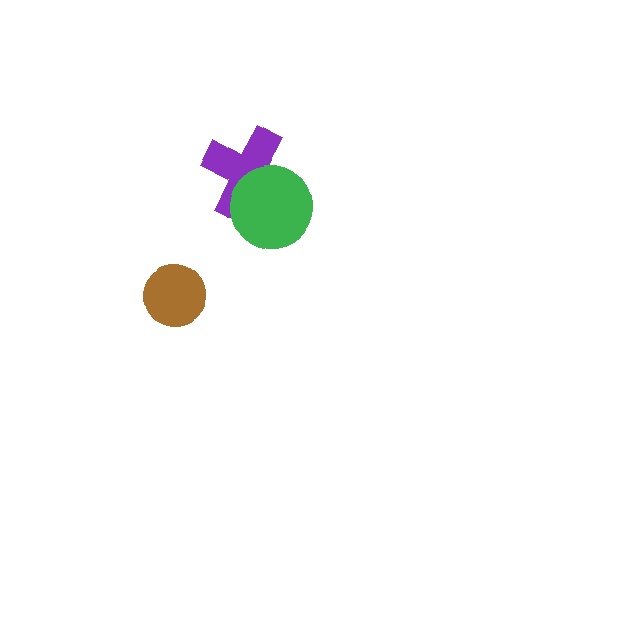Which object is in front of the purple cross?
The green circle is in front of the purple cross.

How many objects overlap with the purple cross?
1 object overlaps with the purple cross.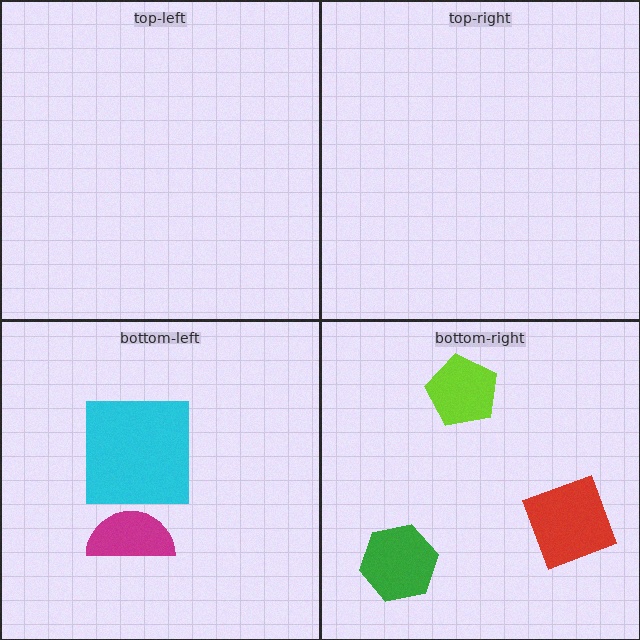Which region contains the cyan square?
The bottom-left region.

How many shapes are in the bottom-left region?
2.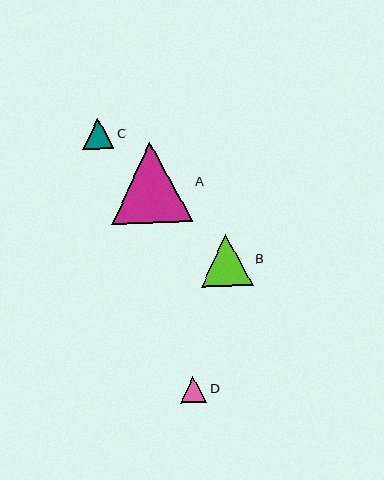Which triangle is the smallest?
Triangle D is the smallest with a size of approximately 26 pixels.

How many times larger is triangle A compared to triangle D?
Triangle A is approximately 3.1 times the size of triangle D.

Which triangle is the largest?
Triangle A is the largest with a size of approximately 81 pixels.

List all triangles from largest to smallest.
From largest to smallest: A, B, C, D.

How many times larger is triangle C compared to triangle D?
Triangle C is approximately 1.2 times the size of triangle D.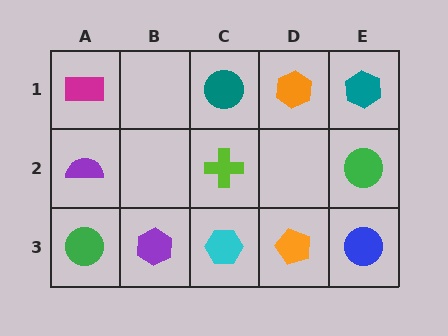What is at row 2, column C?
A lime cross.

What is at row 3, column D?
An orange pentagon.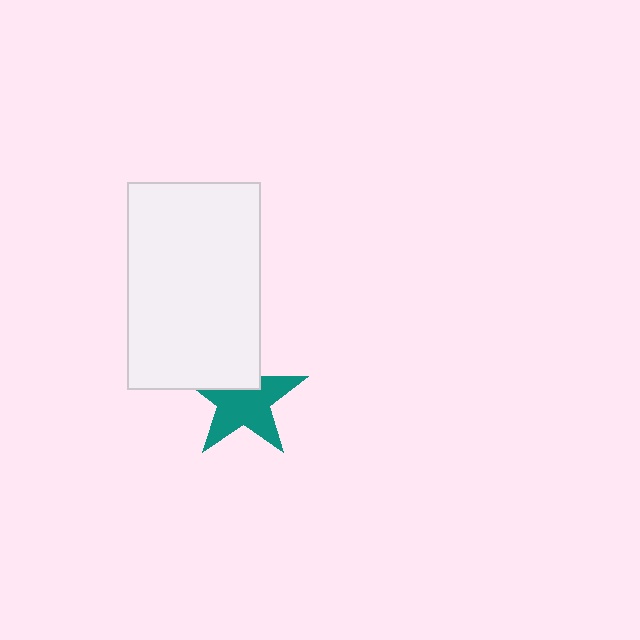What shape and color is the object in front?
The object in front is a white rectangle.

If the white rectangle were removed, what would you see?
You would see the complete teal star.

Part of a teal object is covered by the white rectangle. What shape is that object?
It is a star.